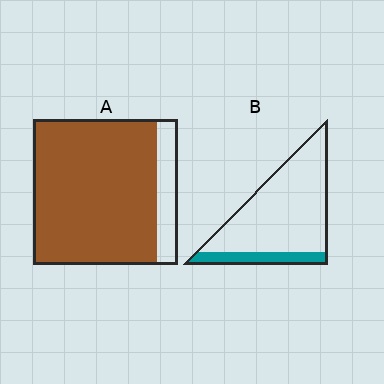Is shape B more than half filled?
No.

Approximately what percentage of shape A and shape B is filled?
A is approximately 85% and B is approximately 15%.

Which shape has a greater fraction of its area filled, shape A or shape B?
Shape A.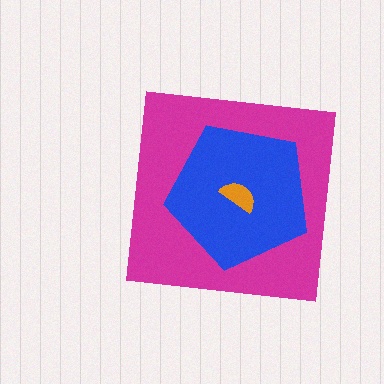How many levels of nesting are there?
3.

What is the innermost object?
The orange semicircle.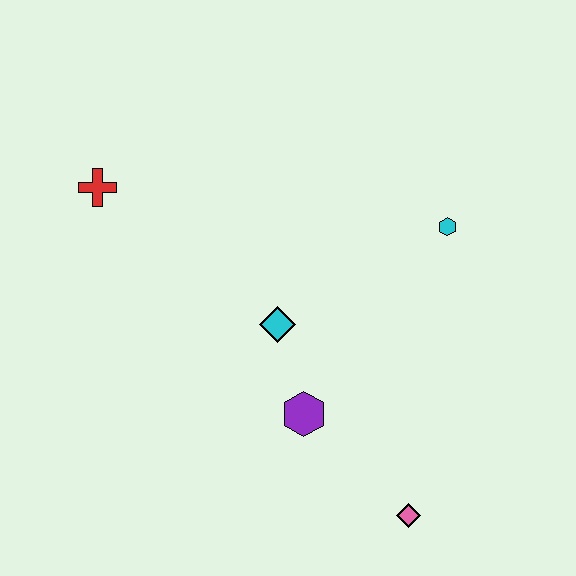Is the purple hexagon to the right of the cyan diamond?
Yes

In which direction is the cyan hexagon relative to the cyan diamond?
The cyan hexagon is to the right of the cyan diamond.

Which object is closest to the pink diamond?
The purple hexagon is closest to the pink diamond.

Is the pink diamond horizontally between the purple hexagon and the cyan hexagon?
Yes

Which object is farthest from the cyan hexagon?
The red cross is farthest from the cyan hexagon.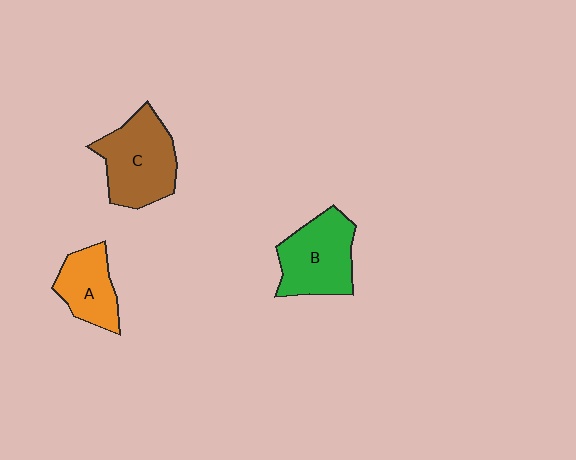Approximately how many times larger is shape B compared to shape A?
Approximately 1.4 times.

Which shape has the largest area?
Shape C (brown).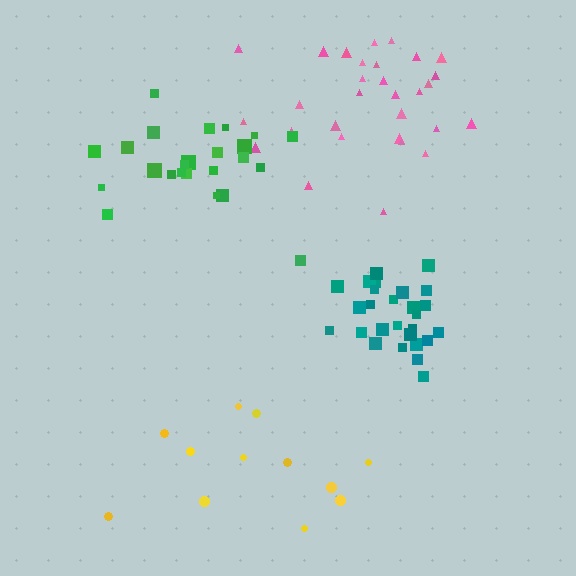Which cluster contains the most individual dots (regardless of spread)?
Pink (30).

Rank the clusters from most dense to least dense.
teal, pink, green, yellow.